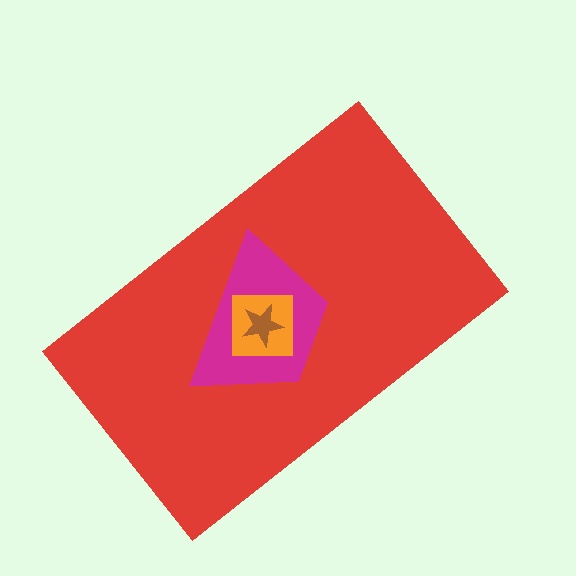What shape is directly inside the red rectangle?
The magenta trapezoid.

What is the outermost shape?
The red rectangle.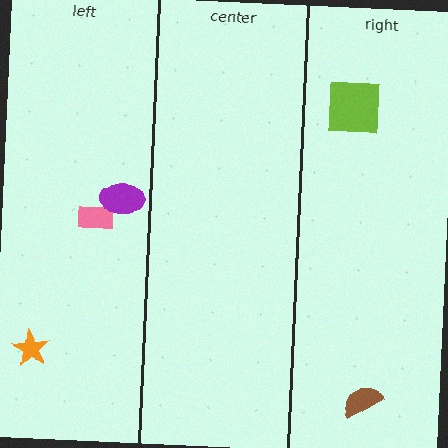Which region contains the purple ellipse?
The left region.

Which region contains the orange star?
The left region.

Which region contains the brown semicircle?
The right region.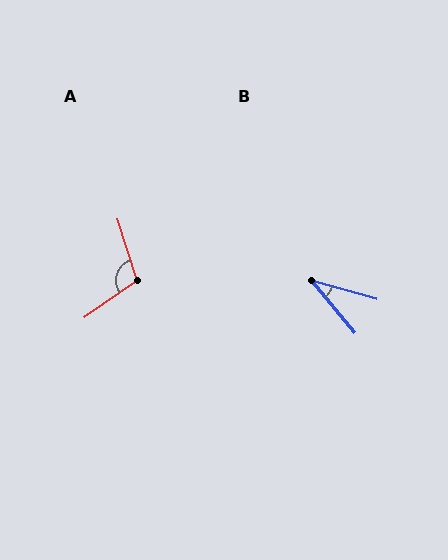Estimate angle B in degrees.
Approximately 34 degrees.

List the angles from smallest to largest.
B (34°), A (108°).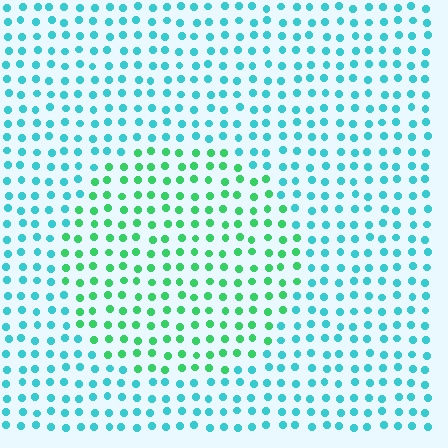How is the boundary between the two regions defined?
The boundary is defined purely by a slight shift in hue (about 44 degrees). Spacing, size, and orientation are identical on both sides.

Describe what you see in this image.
The image is filled with small cyan elements in a uniform arrangement. A circle-shaped region is visible where the elements are tinted to a slightly different hue, forming a subtle color boundary.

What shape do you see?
I see a circle.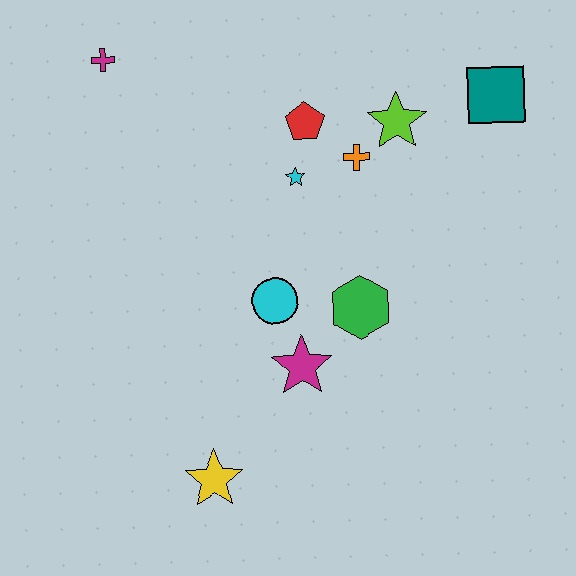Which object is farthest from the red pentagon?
The yellow star is farthest from the red pentagon.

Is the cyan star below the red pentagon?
Yes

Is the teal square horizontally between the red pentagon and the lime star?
No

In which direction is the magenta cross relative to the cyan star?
The magenta cross is to the left of the cyan star.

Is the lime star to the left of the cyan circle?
No